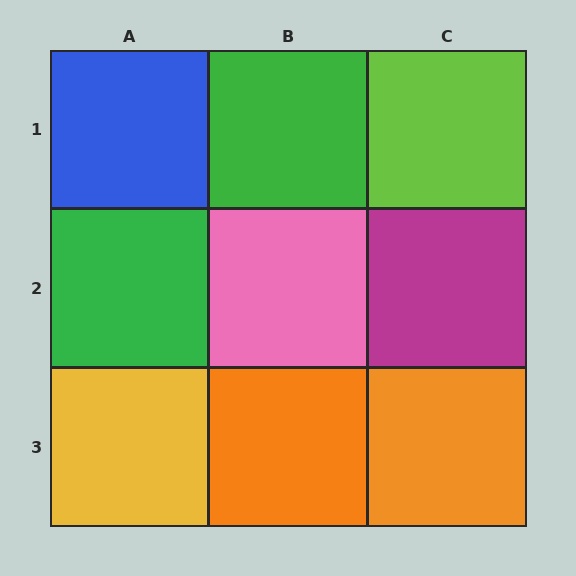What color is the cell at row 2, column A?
Green.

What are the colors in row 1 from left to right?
Blue, green, lime.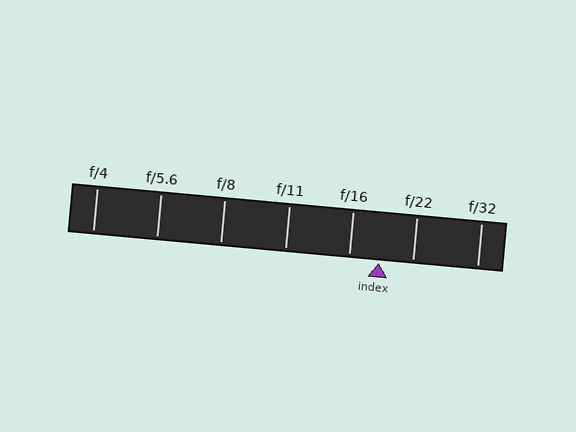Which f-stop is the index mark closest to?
The index mark is closest to f/16.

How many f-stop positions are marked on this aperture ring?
There are 7 f-stop positions marked.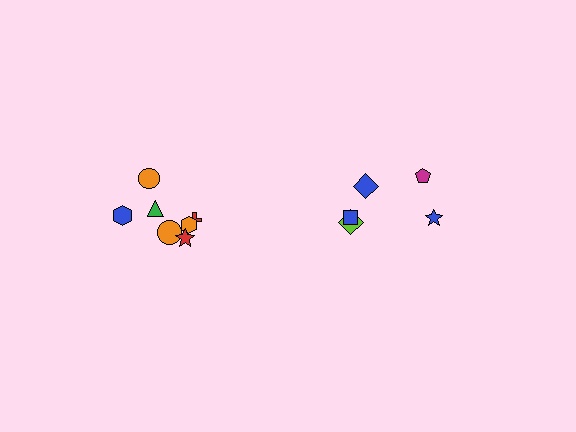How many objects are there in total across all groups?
There are 12 objects.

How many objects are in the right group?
There are 5 objects.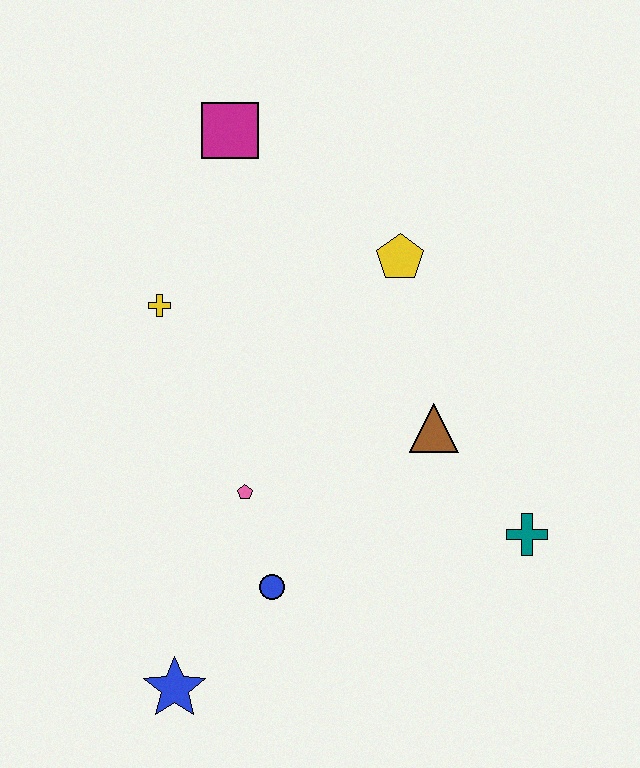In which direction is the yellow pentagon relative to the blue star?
The yellow pentagon is above the blue star.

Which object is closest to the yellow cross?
The magenta square is closest to the yellow cross.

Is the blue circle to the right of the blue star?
Yes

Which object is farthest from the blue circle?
The magenta square is farthest from the blue circle.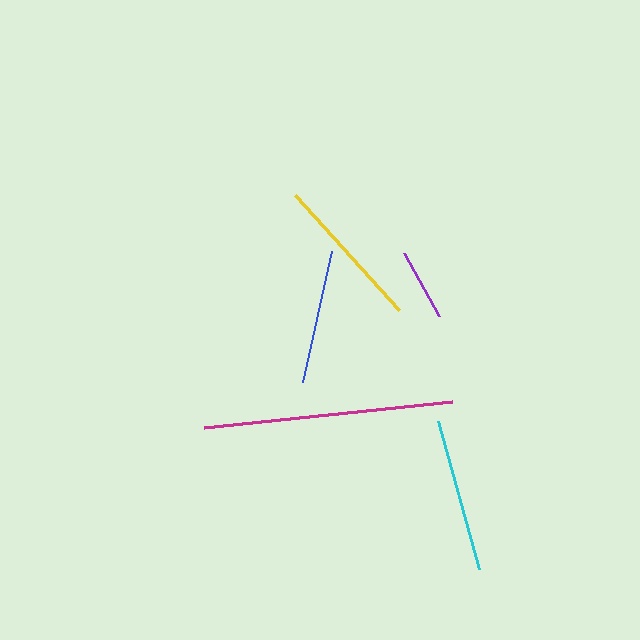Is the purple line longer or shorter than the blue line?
The blue line is longer than the purple line.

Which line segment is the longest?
The magenta line is the longest at approximately 249 pixels.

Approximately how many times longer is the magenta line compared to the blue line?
The magenta line is approximately 1.8 times the length of the blue line.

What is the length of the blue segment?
The blue segment is approximately 135 pixels long.